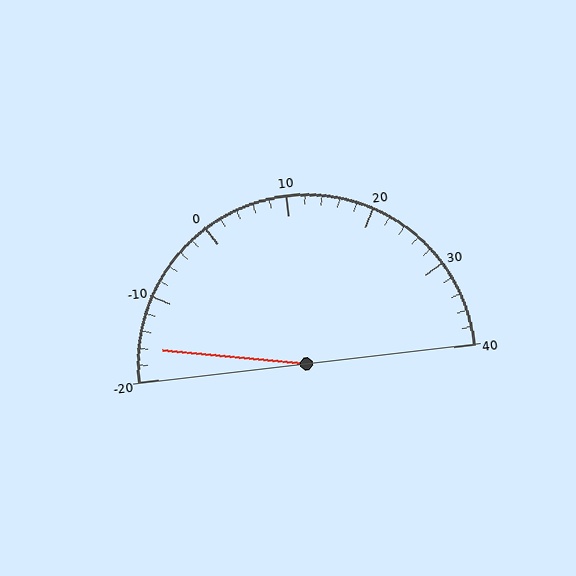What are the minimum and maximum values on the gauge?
The gauge ranges from -20 to 40.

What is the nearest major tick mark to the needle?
The nearest major tick mark is -20.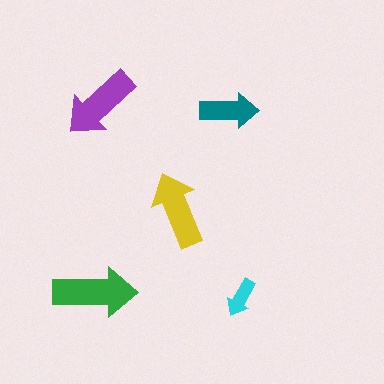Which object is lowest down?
The cyan arrow is bottommost.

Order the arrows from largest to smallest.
the green one, the purple one, the yellow one, the teal one, the cyan one.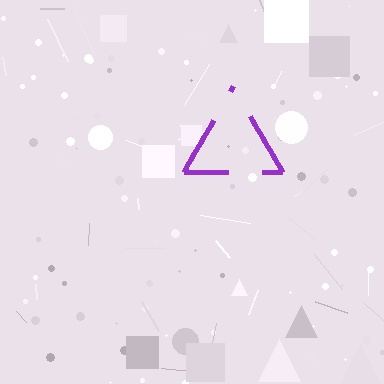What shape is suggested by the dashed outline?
The dashed outline suggests a triangle.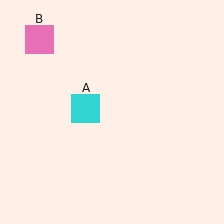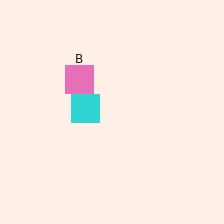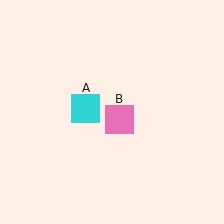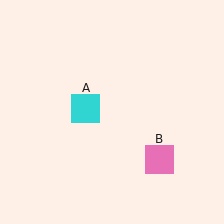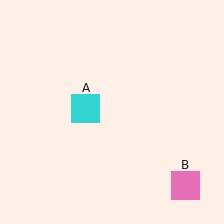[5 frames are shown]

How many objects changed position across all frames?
1 object changed position: pink square (object B).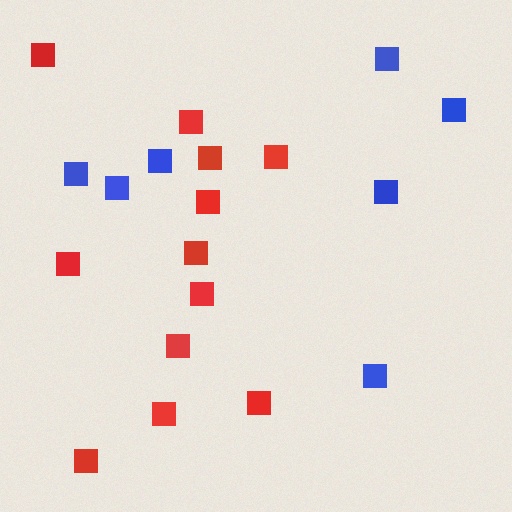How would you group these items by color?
There are 2 groups: one group of red squares (12) and one group of blue squares (7).